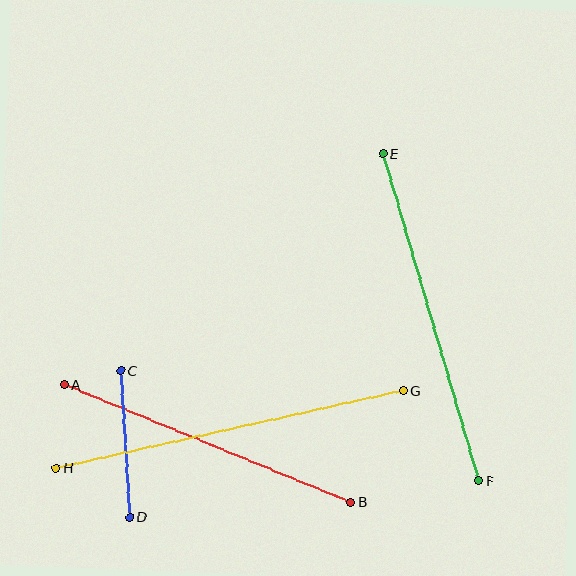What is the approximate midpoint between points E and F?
The midpoint is at approximately (431, 317) pixels.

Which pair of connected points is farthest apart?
Points G and H are farthest apart.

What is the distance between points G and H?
The distance is approximately 356 pixels.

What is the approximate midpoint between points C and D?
The midpoint is at approximately (125, 444) pixels.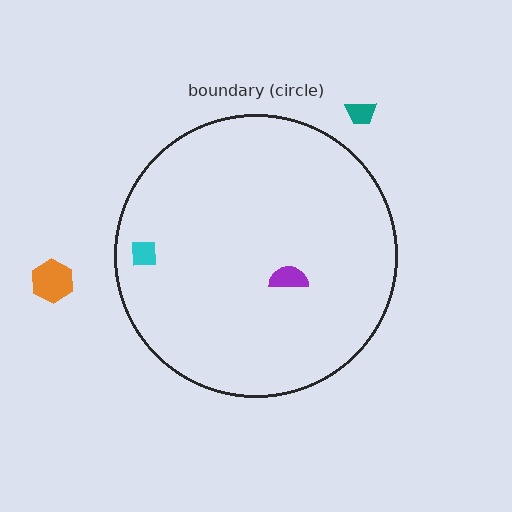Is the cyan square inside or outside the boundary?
Inside.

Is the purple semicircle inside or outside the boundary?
Inside.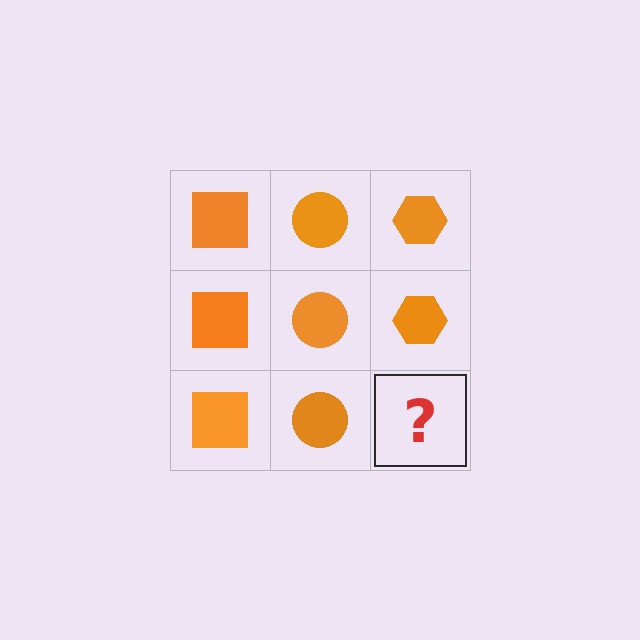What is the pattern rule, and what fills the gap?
The rule is that each column has a consistent shape. The gap should be filled with an orange hexagon.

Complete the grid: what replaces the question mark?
The question mark should be replaced with an orange hexagon.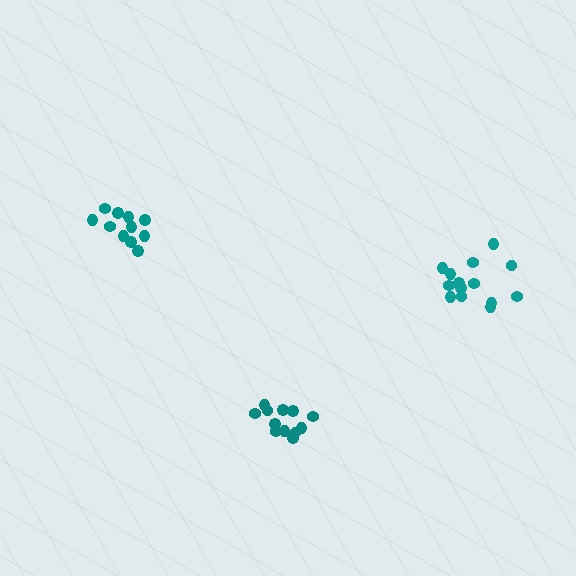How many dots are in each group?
Group 1: 14 dots, Group 2: 11 dots, Group 3: 13 dots (38 total).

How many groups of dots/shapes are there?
There are 3 groups.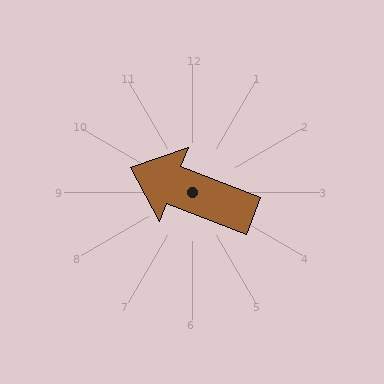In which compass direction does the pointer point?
West.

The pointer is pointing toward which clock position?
Roughly 10 o'clock.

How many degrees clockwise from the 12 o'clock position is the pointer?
Approximately 291 degrees.